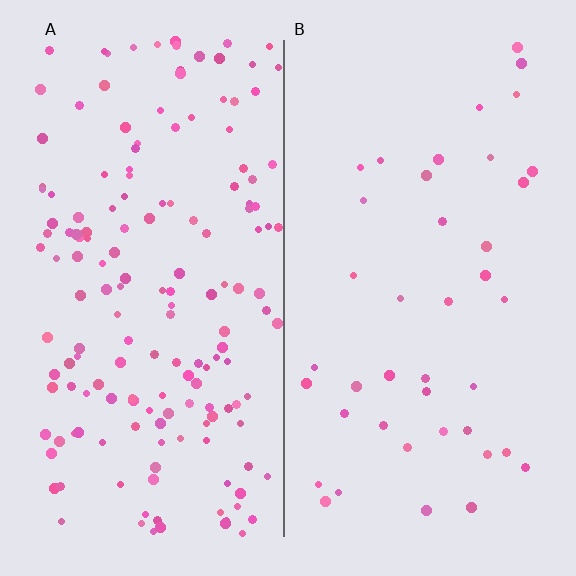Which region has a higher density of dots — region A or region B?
A (the left).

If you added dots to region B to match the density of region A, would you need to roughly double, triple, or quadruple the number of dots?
Approximately quadruple.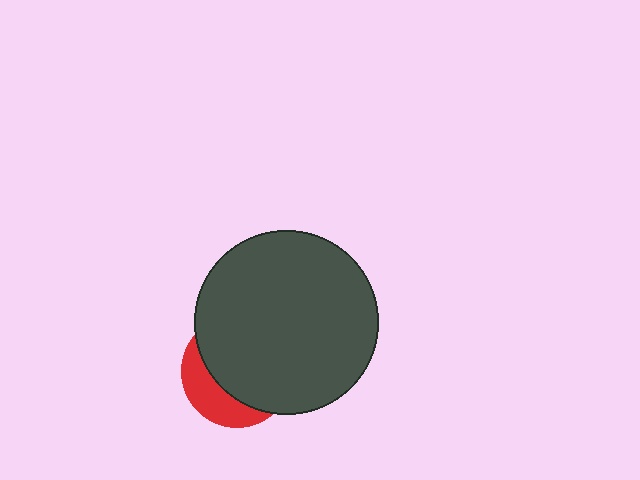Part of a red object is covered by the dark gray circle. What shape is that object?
It is a circle.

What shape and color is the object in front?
The object in front is a dark gray circle.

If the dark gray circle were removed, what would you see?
You would see the complete red circle.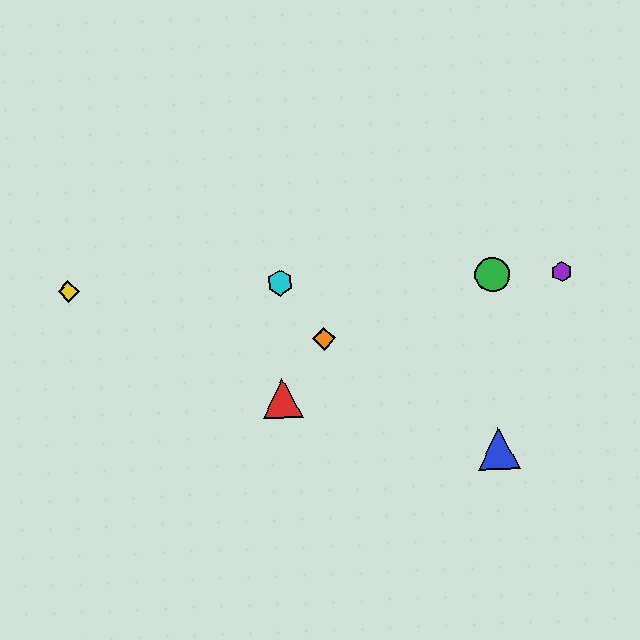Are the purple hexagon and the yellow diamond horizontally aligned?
Yes, both are at y≈272.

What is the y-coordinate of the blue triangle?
The blue triangle is at y≈448.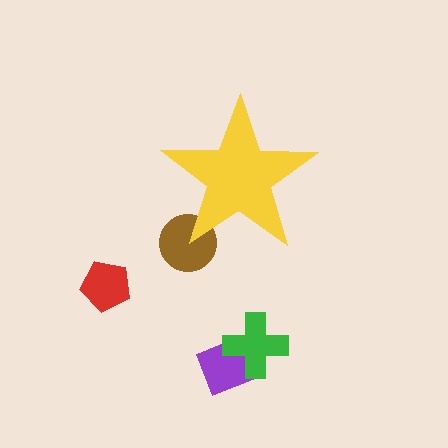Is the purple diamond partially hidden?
No, the purple diamond is fully visible.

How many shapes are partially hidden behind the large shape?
1 shape is partially hidden.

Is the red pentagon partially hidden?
No, the red pentagon is fully visible.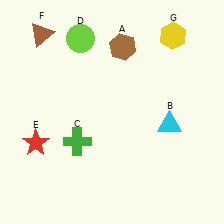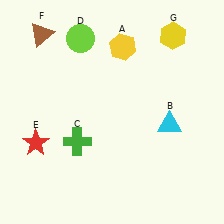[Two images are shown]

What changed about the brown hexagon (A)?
In Image 1, A is brown. In Image 2, it changed to yellow.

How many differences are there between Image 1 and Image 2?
There is 1 difference between the two images.